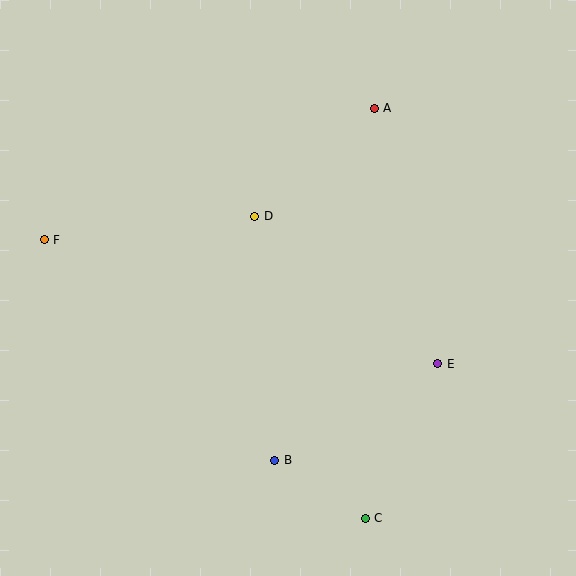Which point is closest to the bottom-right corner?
Point C is closest to the bottom-right corner.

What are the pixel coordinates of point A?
Point A is at (374, 108).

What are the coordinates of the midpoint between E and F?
The midpoint between E and F is at (241, 302).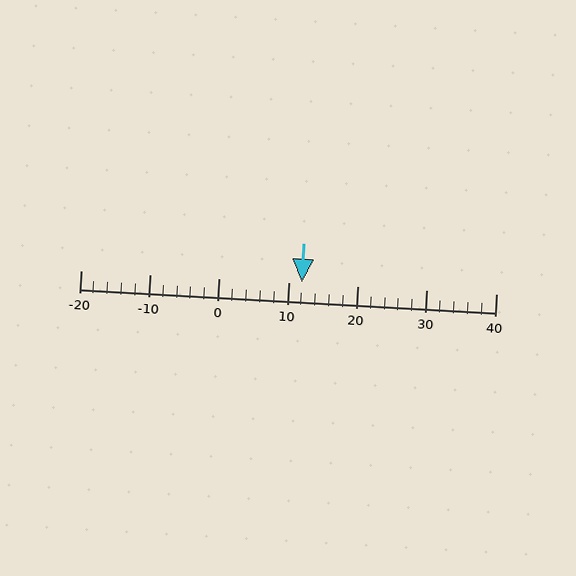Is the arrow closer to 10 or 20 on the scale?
The arrow is closer to 10.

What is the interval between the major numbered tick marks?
The major tick marks are spaced 10 units apart.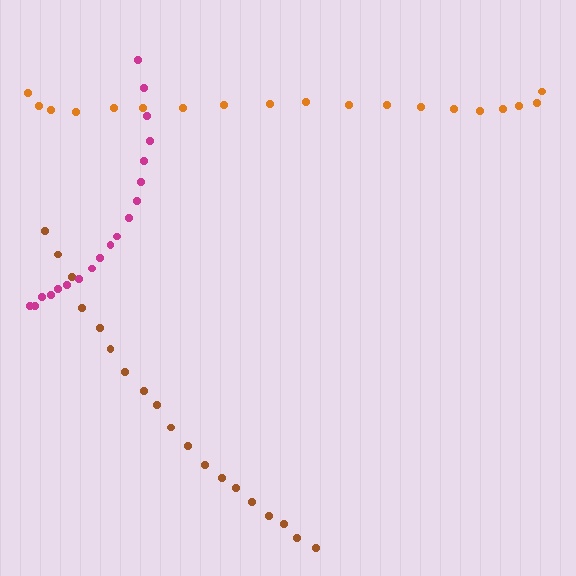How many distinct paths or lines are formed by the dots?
There are 3 distinct paths.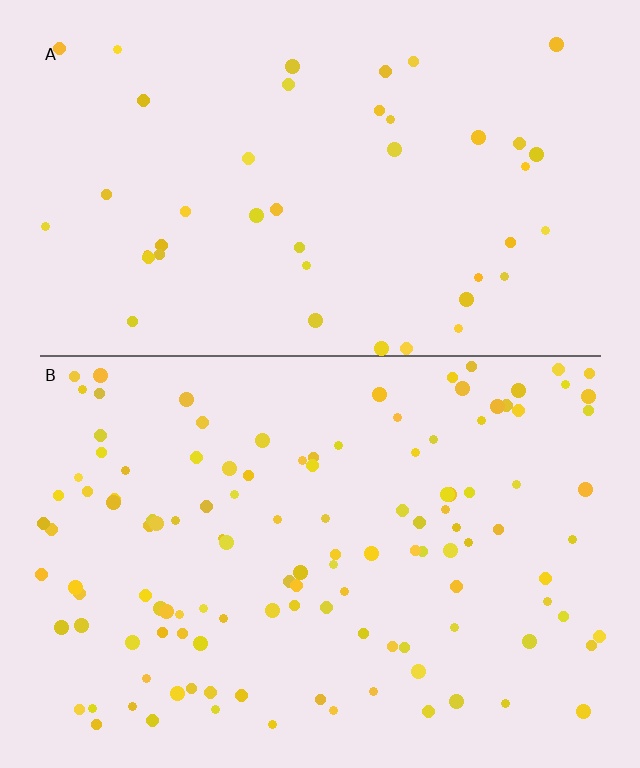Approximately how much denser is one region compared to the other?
Approximately 2.8× — region B over region A.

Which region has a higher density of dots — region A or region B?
B (the bottom).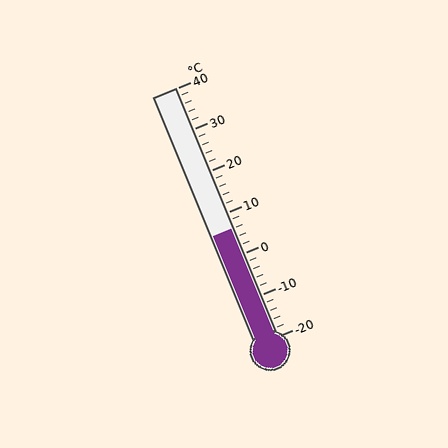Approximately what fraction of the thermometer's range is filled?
The thermometer is filled to approximately 45% of its range.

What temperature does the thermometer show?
The thermometer shows approximately 6°C.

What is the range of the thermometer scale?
The thermometer scale ranges from -20°C to 40°C.